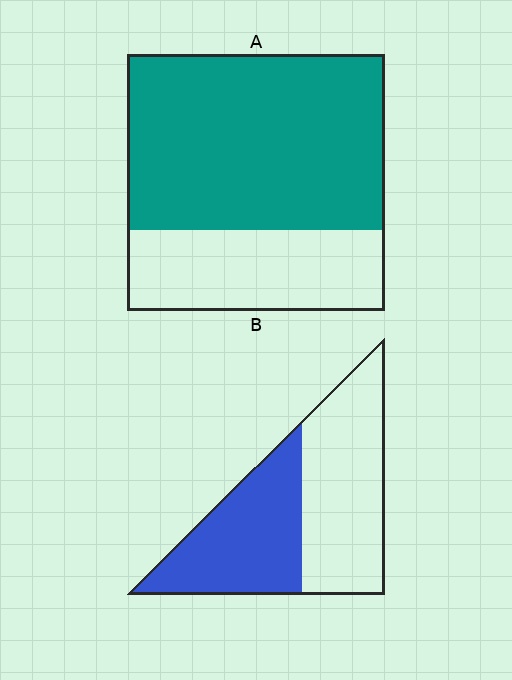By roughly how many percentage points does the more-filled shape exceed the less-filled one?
By roughly 20 percentage points (A over B).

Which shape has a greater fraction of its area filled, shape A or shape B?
Shape A.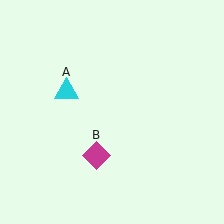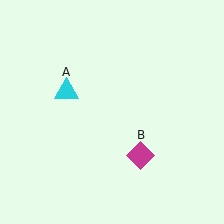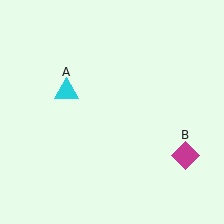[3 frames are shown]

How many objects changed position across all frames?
1 object changed position: magenta diamond (object B).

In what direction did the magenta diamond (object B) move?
The magenta diamond (object B) moved right.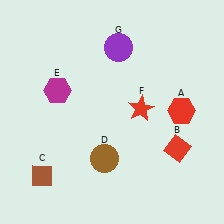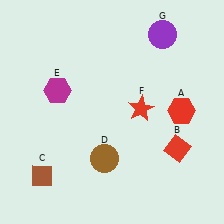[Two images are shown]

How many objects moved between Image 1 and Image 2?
1 object moved between the two images.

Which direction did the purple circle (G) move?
The purple circle (G) moved right.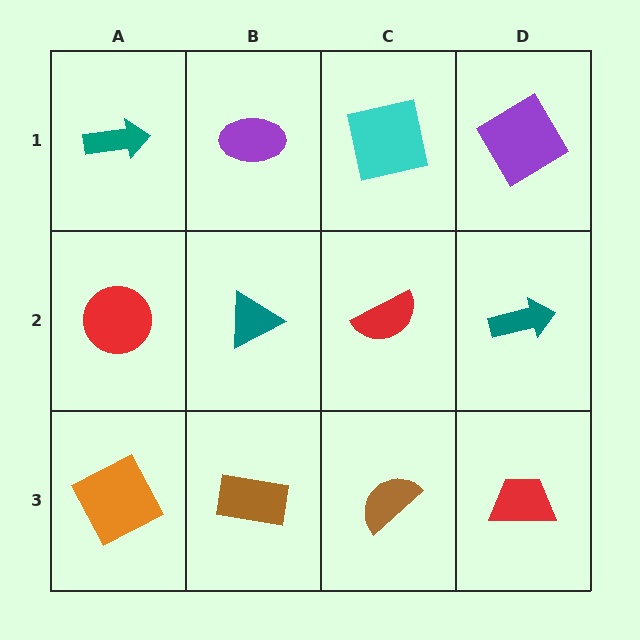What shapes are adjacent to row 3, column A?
A red circle (row 2, column A), a brown rectangle (row 3, column B).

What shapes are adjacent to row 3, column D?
A teal arrow (row 2, column D), a brown semicircle (row 3, column C).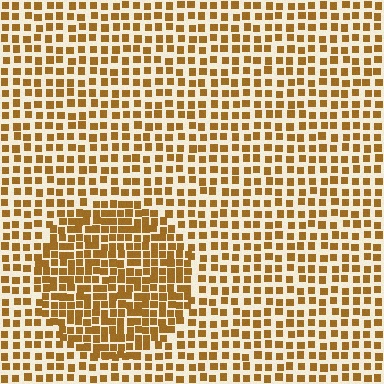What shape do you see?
I see a circle.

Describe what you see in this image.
The image contains small brown elements arranged at two different densities. A circle-shaped region is visible where the elements are more densely packed than the surrounding area.